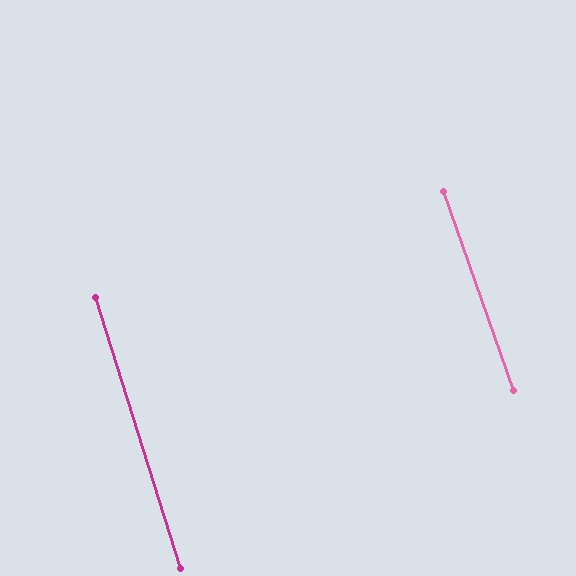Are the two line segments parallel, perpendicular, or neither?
Parallel — their directions differ by only 1.9°.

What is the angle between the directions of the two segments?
Approximately 2 degrees.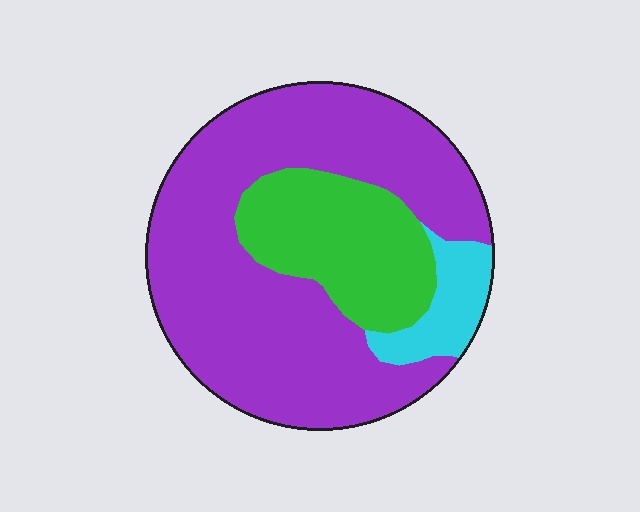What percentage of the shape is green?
Green takes up between a sixth and a third of the shape.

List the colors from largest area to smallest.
From largest to smallest: purple, green, cyan.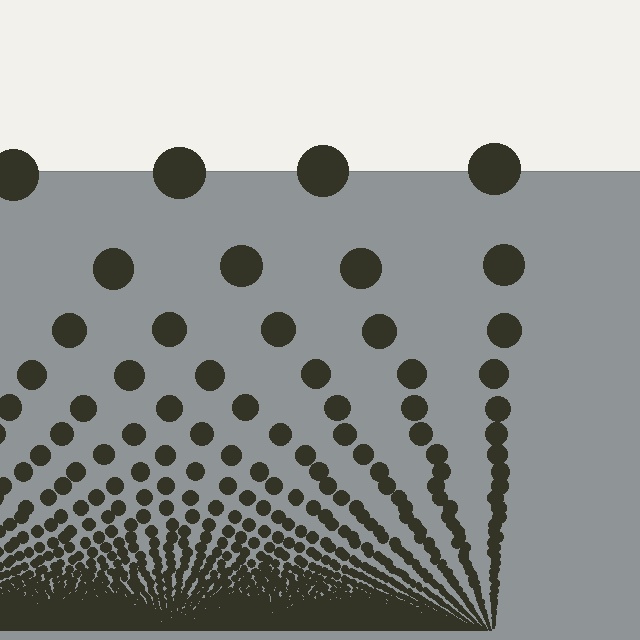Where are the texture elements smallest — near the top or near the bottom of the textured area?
Near the bottom.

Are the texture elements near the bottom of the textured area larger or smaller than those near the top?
Smaller. The gradient is inverted — elements near the bottom are smaller and denser.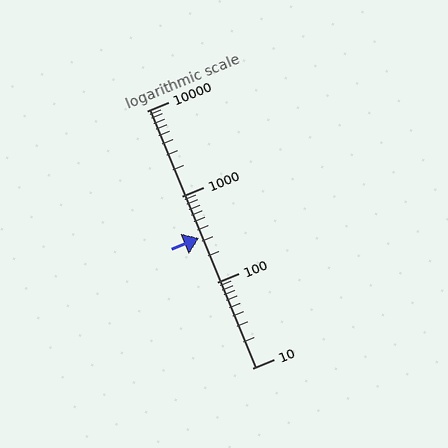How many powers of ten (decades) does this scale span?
The scale spans 3 decades, from 10 to 10000.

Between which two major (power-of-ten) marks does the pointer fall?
The pointer is between 100 and 1000.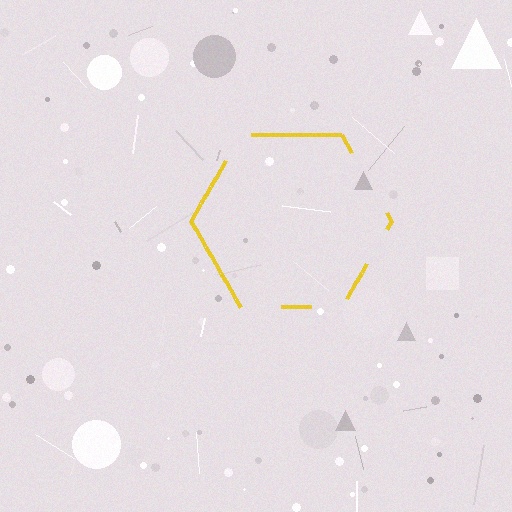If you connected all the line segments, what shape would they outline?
They would outline a hexagon.